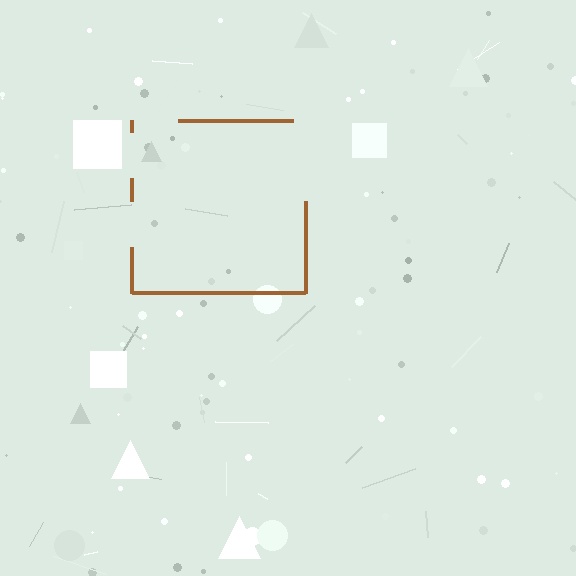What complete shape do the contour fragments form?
The contour fragments form a square.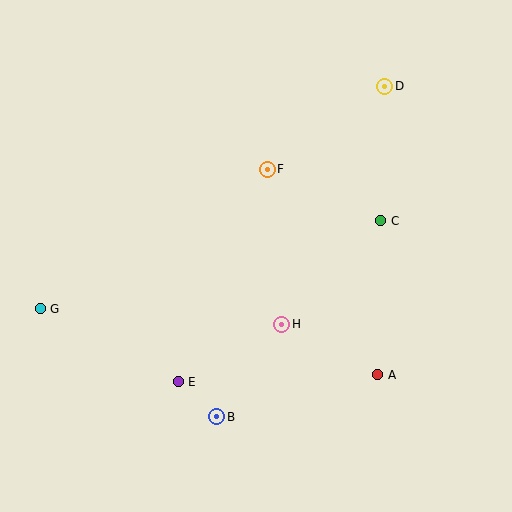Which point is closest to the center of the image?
Point H at (282, 324) is closest to the center.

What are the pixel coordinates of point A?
Point A is at (378, 375).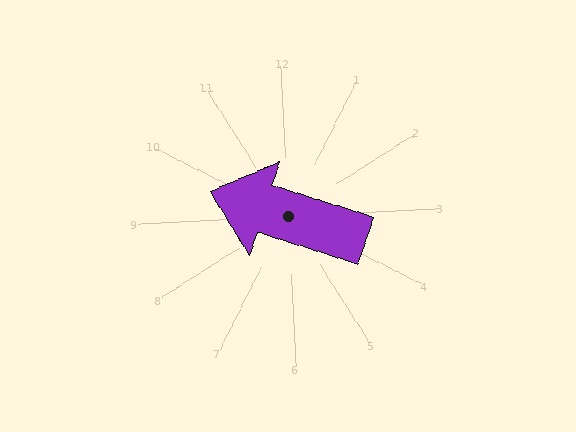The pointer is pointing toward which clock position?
Roughly 10 o'clock.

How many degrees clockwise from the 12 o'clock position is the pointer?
Approximately 291 degrees.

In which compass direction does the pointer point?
West.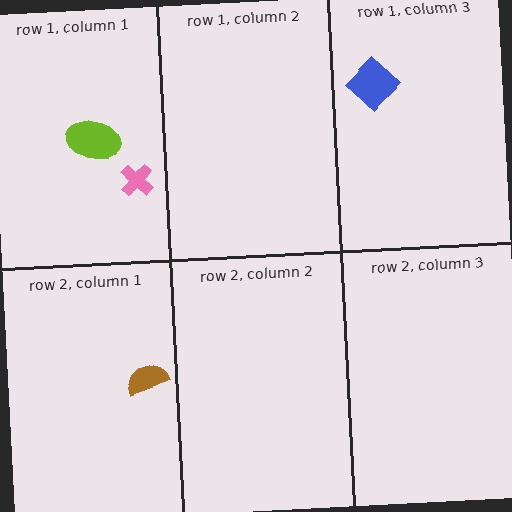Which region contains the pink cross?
The row 1, column 1 region.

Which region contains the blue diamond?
The row 1, column 3 region.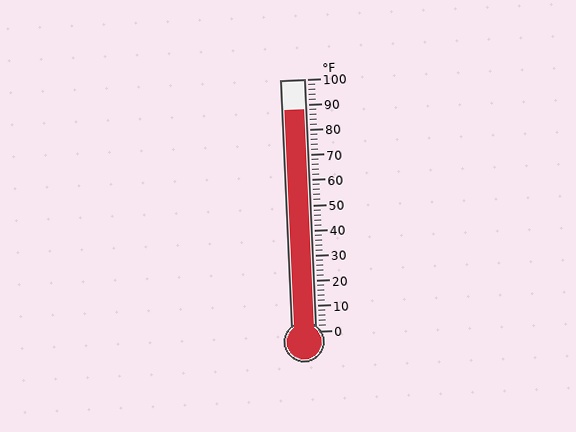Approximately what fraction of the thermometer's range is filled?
The thermometer is filled to approximately 90% of its range.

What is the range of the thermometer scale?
The thermometer scale ranges from 0°F to 100°F.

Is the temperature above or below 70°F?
The temperature is above 70°F.